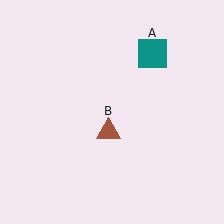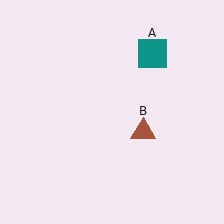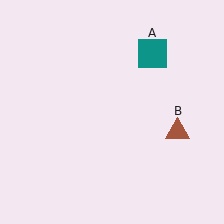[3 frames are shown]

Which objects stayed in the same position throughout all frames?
Teal square (object A) remained stationary.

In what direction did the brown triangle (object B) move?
The brown triangle (object B) moved right.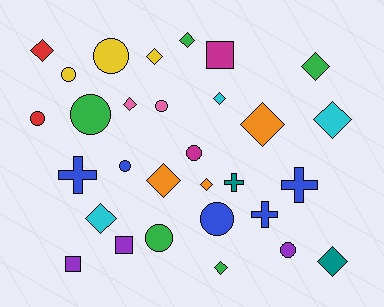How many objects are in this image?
There are 30 objects.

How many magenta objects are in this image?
There are 2 magenta objects.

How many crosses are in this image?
There are 4 crosses.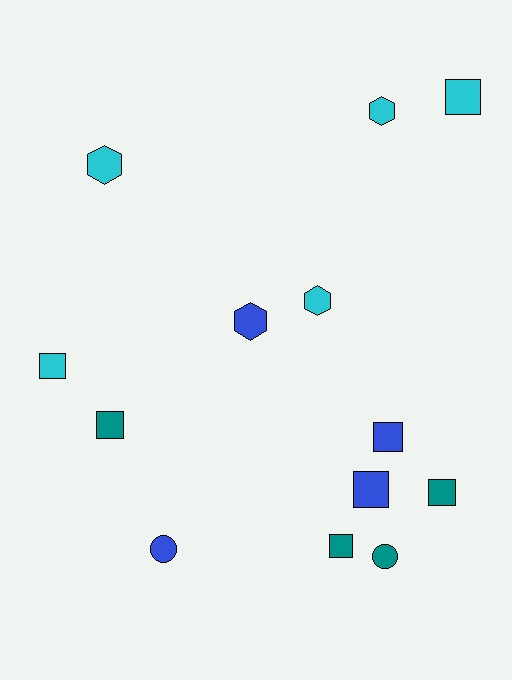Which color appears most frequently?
Cyan, with 5 objects.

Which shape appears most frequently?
Square, with 7 objects.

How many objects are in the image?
There are 13 objects.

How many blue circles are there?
There is 1 blue circle.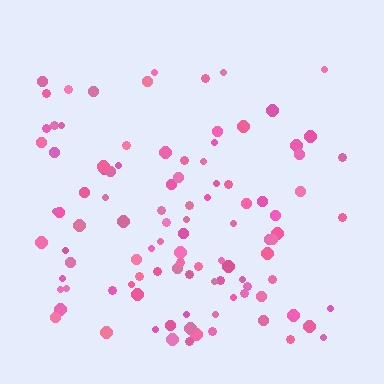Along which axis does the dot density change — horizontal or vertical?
Vertical.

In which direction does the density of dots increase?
From top to bottom, with the bottom side densest.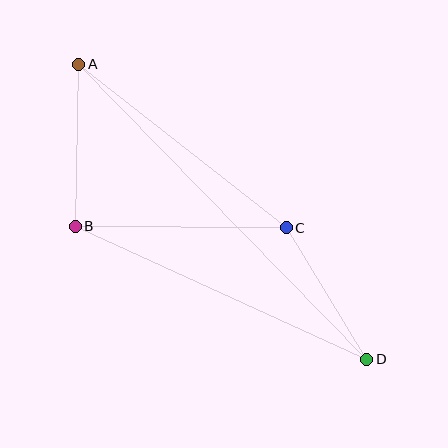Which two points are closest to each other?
Points C and D are closest to each other.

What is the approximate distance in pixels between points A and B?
The distance between A and B is approximately 162 pixels.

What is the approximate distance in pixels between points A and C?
The distance between A and C is approximately 264 pixels.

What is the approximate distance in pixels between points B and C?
The distance between B and C is approximately 211 pixels.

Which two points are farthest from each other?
Points A and D are farthest from each other.